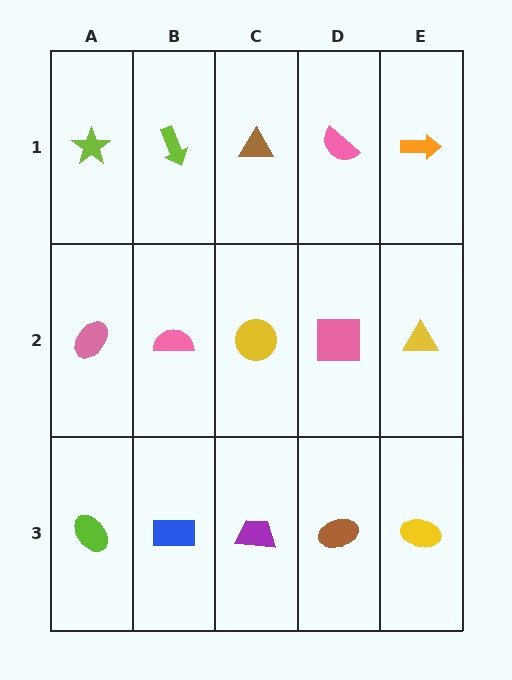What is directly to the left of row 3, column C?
A blue rectangle.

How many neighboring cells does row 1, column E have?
2.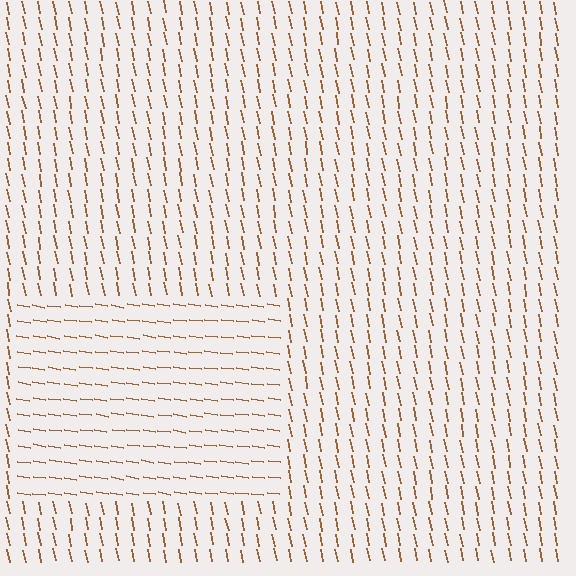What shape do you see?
I see a rectangle.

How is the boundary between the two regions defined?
The boundary is defined purely by a change in line orientation (approximately 70 degrees difference). All lines are the same color and thickness.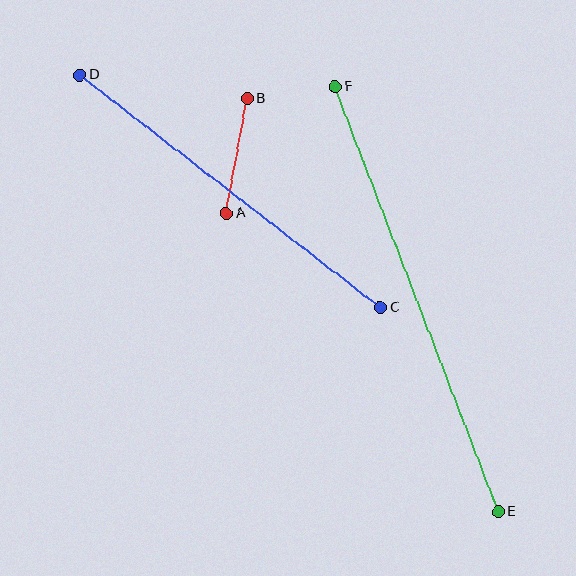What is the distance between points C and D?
The distance is approximately 380 pixels.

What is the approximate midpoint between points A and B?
The midpoint is at approximately (237, 156) pixels.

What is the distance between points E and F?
The distance is approximately 455 pixels.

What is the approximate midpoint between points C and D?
The midpoint is at approximately (230, 191) pixels.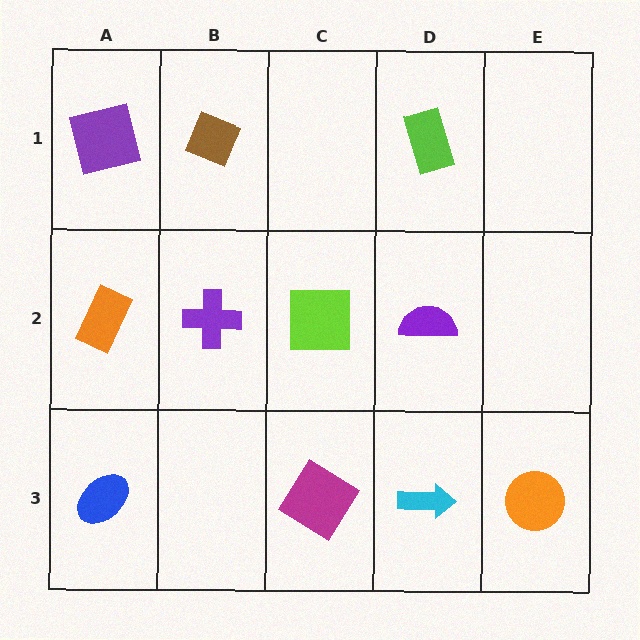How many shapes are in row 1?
3 shapes.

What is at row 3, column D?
A cyan arrow.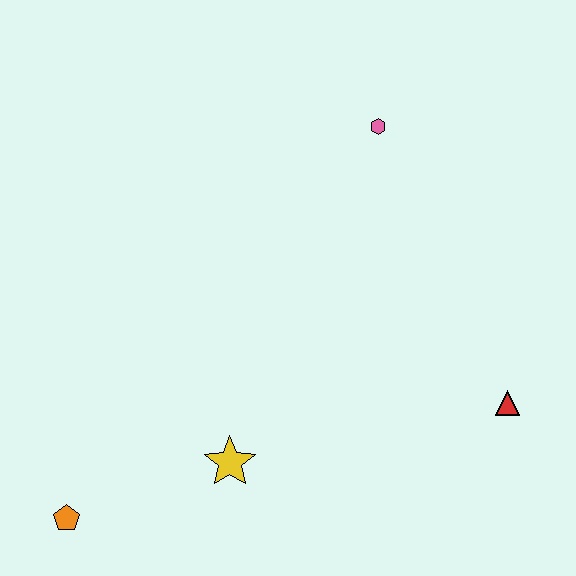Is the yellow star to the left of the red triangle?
Yes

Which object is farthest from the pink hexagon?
The orange pentagon is farthest from the pink hexagon.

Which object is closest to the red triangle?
The yellow star is closest to the red triangle.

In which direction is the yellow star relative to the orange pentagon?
The yellow star is to the right of the orange pentagon.